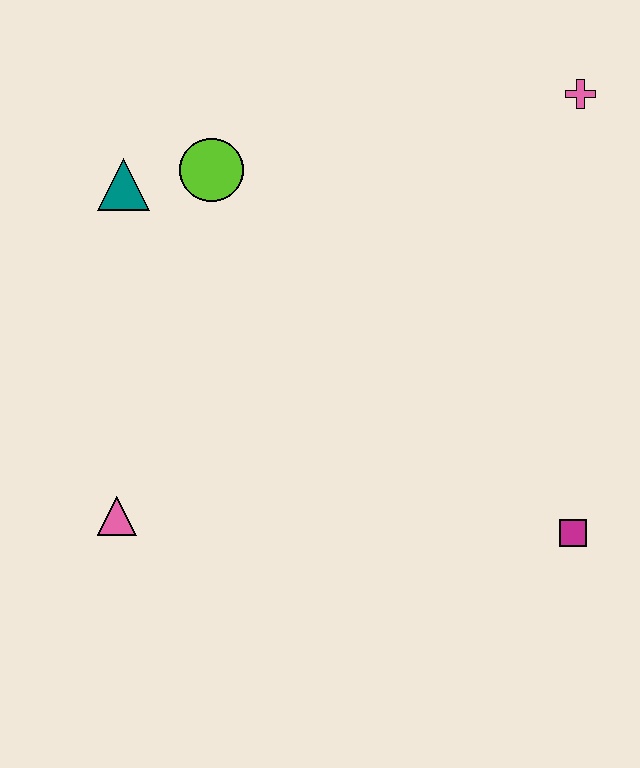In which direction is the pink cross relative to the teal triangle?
The pink cross is to the right of the teal triangle.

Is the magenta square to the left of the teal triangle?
No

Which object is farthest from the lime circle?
The magenta square is farthest from the lime circle.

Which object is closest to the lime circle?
The teal triangle is closest to the lime circle.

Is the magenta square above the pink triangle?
No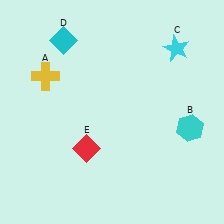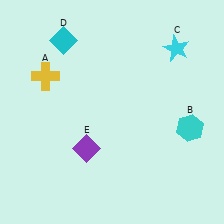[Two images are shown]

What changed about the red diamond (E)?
In Image 1, E is red. In Image 2, it changed to purple.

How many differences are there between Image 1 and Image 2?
There is 1 difference between the two images.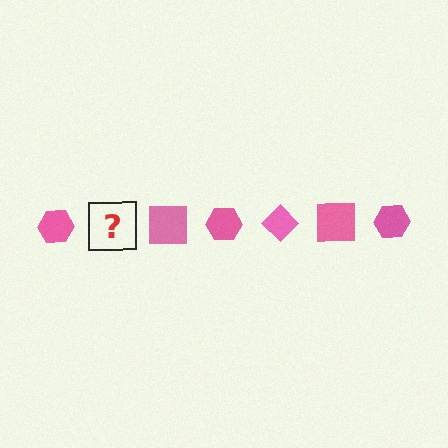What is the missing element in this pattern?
The missing element is a pink diamond.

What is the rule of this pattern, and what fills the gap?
The rule is that the pattern cycles through hexagon, diamond, square shapes in pink. The gap should be filled with a pink diamond.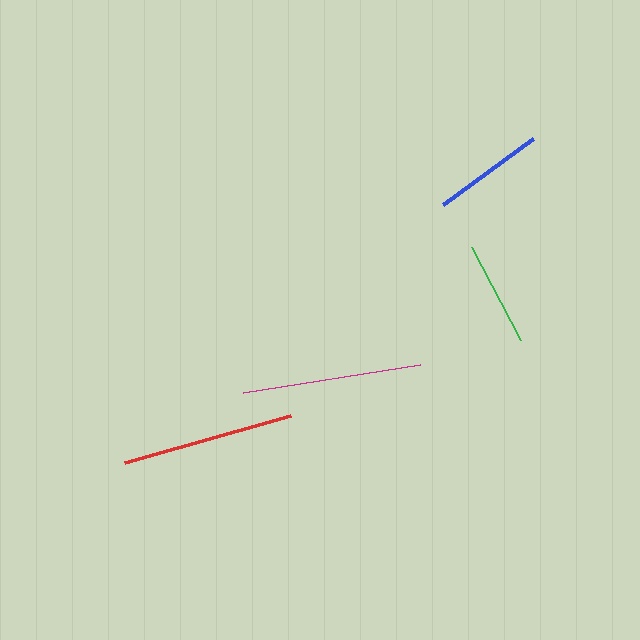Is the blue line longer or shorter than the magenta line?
The magenta line is longer than the blue line.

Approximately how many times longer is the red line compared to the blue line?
The red line is approximately 1.5 times the length of the blue line.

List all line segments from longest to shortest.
From longest to shortest: magenta, red, blue, green.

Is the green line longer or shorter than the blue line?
The blue line is longer than the green line.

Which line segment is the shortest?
The green line is the shortest at approximately 105 pixels.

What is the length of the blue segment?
The blue segment is approximately 112 pixels long.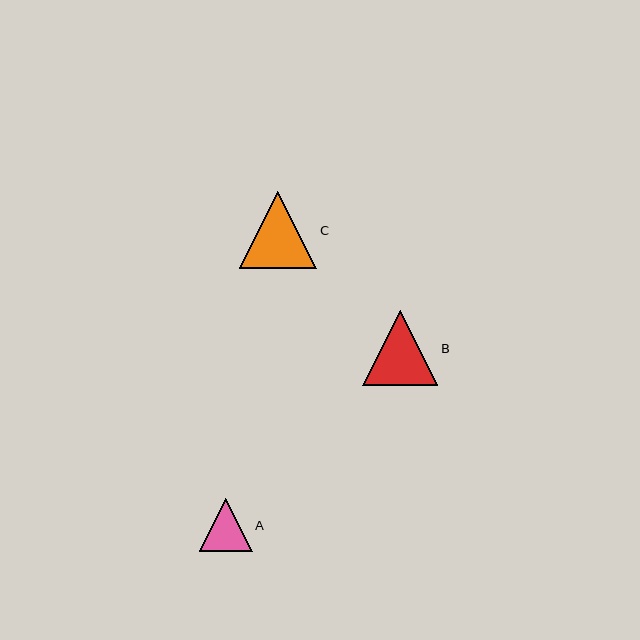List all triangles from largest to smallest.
From largest to smallest: C, B, A.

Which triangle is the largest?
Triangle C is the largest with a size of approximately 77 pixels.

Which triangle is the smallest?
Triangle A is the smallest with a size of approximately 53 pixels.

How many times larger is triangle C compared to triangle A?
Triangle C is approximately 1.5 times the size of triangle A.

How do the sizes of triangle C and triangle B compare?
Triangle C and triangle B are approximately the same size.